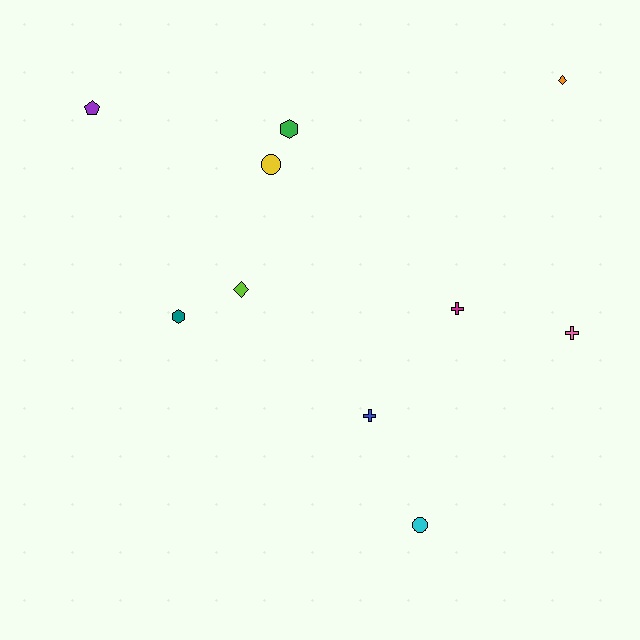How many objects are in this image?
There are 10 objects.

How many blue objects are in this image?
There is 1 blue object.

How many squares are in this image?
There are no squares.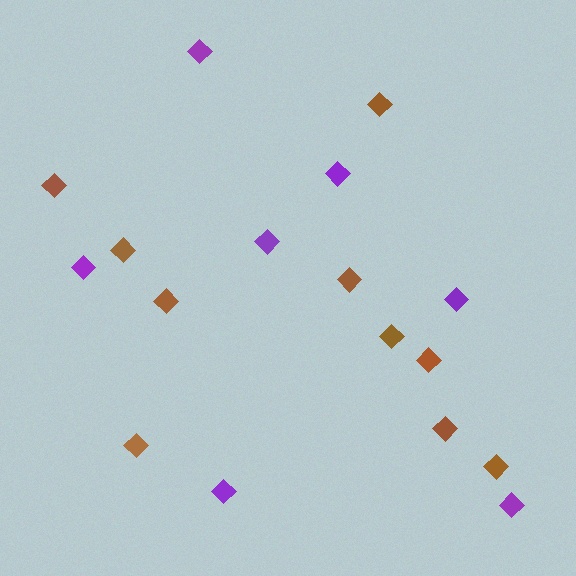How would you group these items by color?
There are 2 groups: one group of brown diamonds (10) and one group of purple diamonds (7).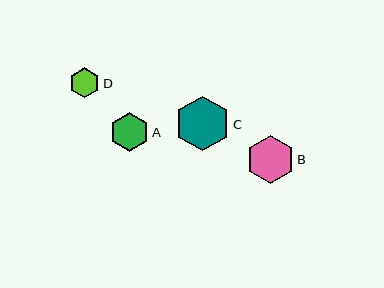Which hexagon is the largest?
Hexagon C is the largest with a size of approximately 55 pixels.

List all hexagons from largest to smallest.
From largest to smallest: C, B, A, D.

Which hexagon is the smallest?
Hexagon D is the smallest with a size of approximately 30 pixels.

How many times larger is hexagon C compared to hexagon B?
Hexagon C is approximately 1.1 times the size of hexagon B.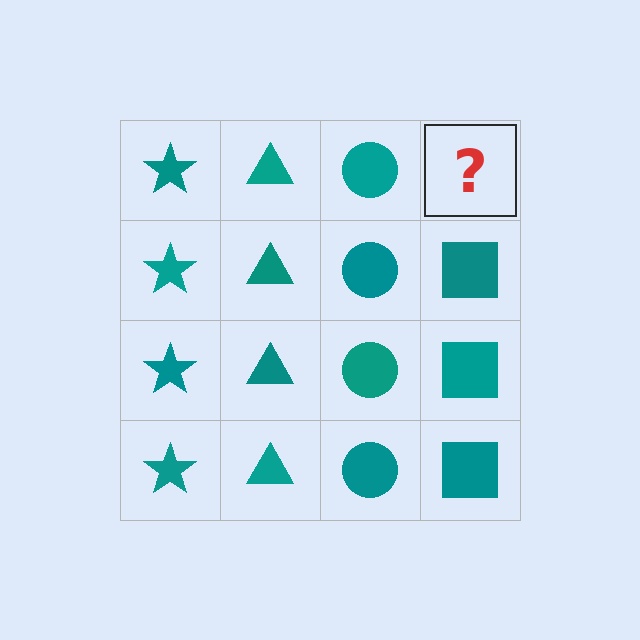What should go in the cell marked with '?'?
The missing cell should contain a teal square.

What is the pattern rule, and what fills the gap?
The rule is that each column has a consistent shape. The gap should be filled with a teal square.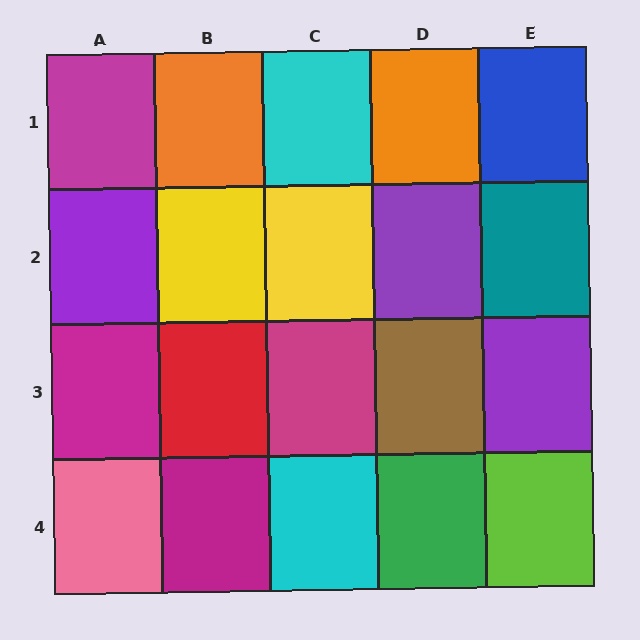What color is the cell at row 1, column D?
Orange.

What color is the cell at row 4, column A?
Pink.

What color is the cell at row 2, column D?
Purple.